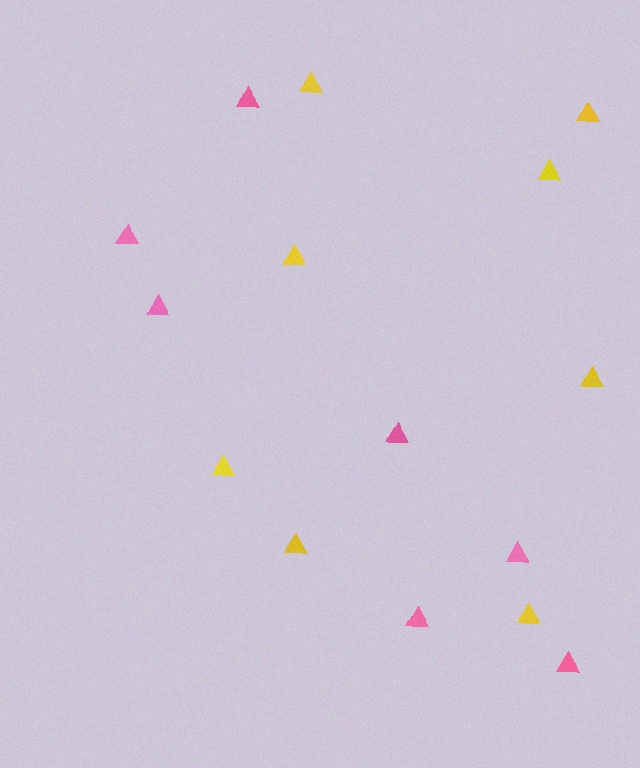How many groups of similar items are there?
There are 2 groups: one group of yellow triangles (8) and one group of pink triangles (7).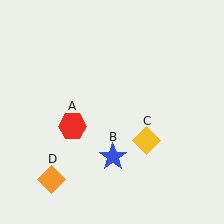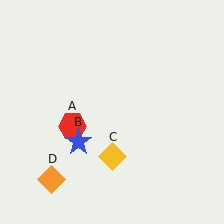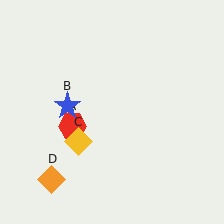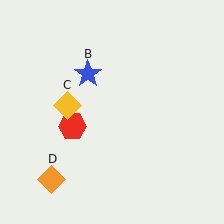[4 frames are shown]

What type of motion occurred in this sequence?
The blue star (object B), yellow diamond (object C) rotated clockwise around the center of the scene.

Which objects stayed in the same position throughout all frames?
Red hexagon (object A) and orange diamond (object D) remained stationary.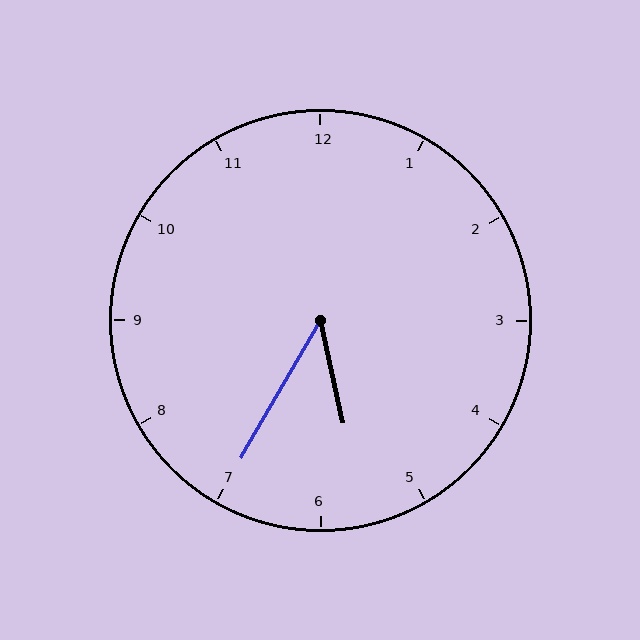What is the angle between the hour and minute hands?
Approximately 42 degrees.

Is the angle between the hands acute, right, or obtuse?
It is acute.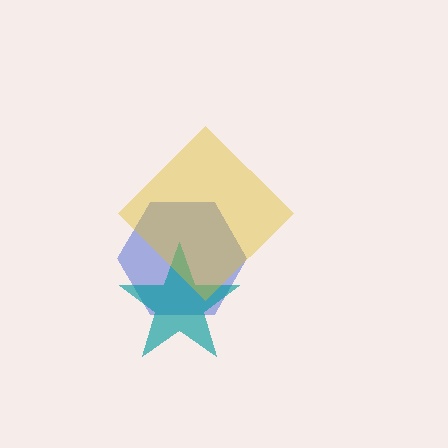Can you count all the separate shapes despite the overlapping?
Yes, there are 3 separate shapes.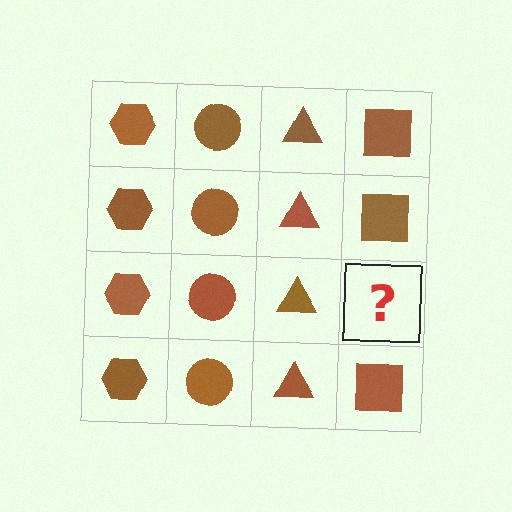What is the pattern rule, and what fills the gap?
The rule is that each column has a consistent shape. The gap should be filled with a brown square.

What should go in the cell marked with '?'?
The missing cell should contain a brown square.